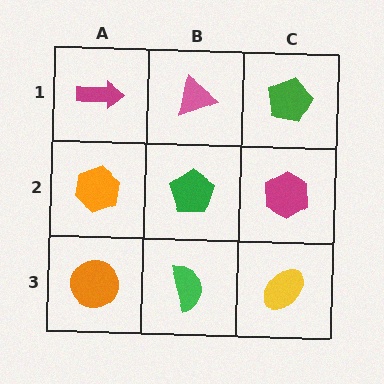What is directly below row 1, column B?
A green pentagon.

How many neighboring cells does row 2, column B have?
4.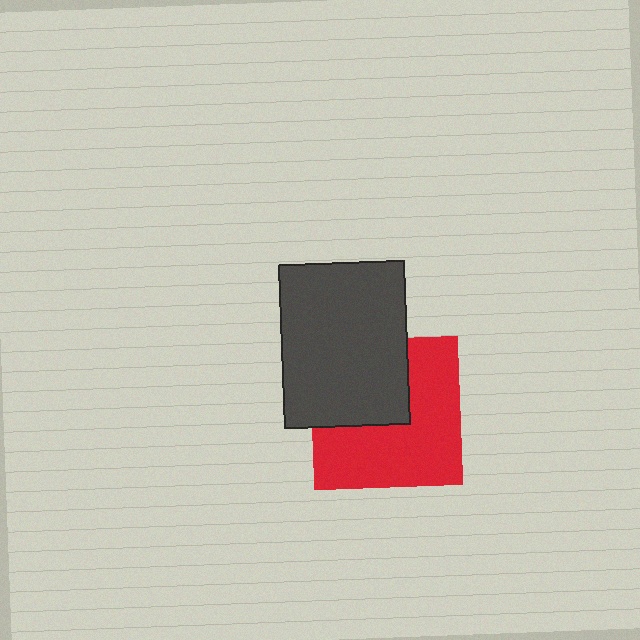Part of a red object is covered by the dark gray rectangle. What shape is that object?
It is a square.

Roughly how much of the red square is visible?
About half of it is visible (roughly 61%).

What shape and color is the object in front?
The object in front is a dark gray rectangle.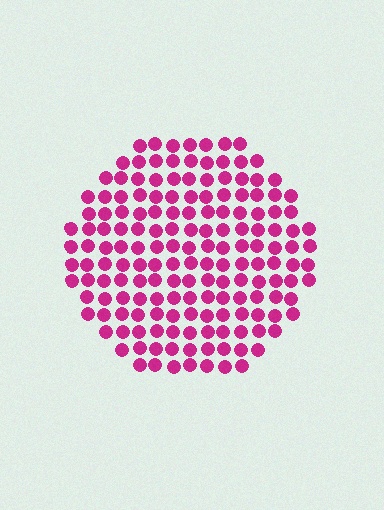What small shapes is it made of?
It is made of small circles.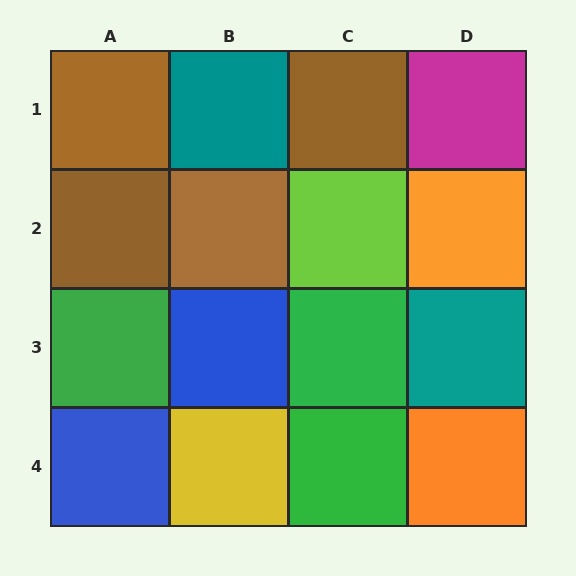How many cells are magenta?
1 cell is magenta.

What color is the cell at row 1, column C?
Brown.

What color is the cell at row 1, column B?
Teal.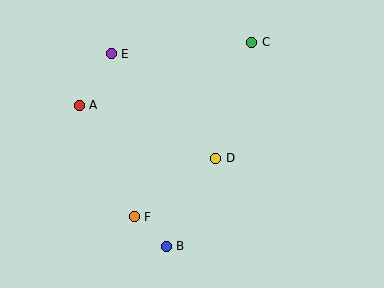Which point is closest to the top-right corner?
Point C is closest to the top-right corner.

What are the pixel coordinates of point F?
Point F is at (134, 217).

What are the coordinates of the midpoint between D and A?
The midpoint between D and A is at (147, 132).